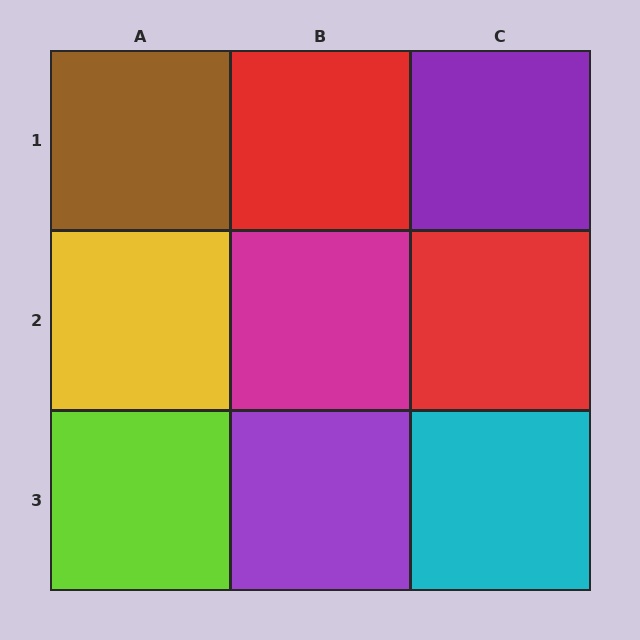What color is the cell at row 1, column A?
Brown.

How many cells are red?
2 cells are red.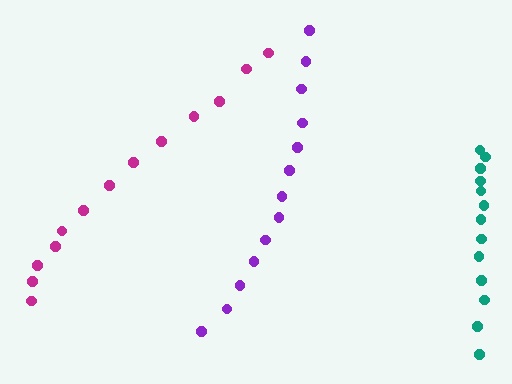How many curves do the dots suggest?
There are 3 distinct paths.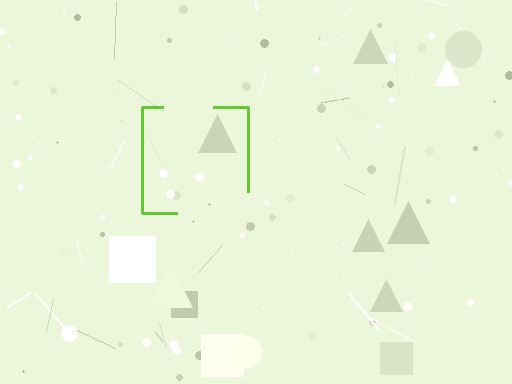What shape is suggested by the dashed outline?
The dashed outline suggests a square.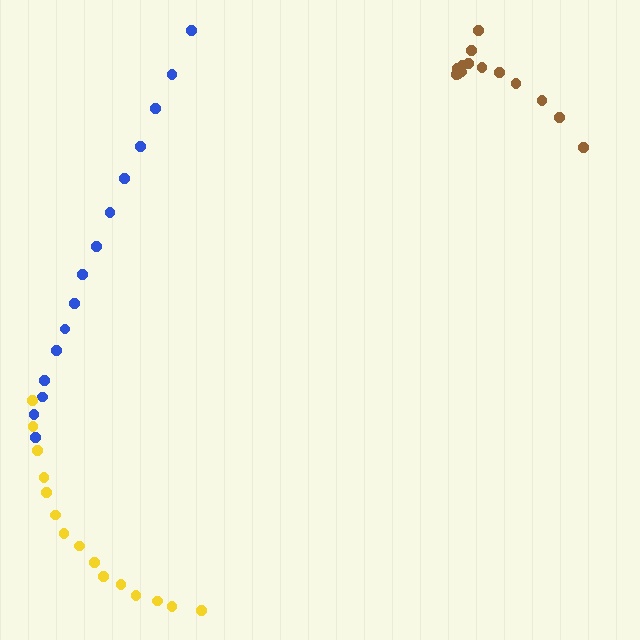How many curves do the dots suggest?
There are 3 distinct paths.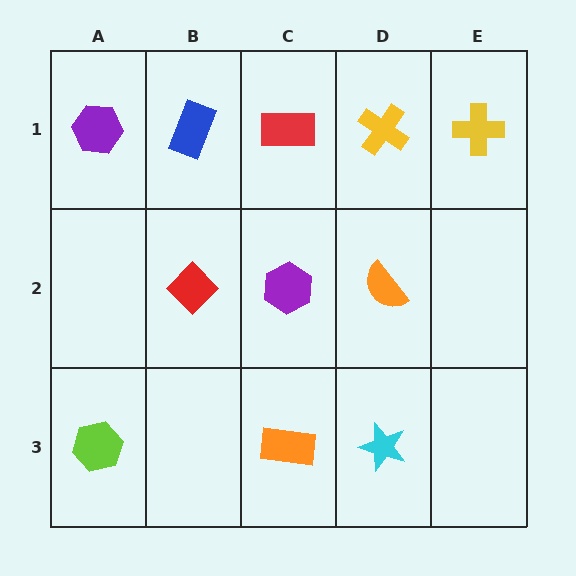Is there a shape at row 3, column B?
No, that cell is empty.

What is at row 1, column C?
A red rectangle.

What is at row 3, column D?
A cyan star.